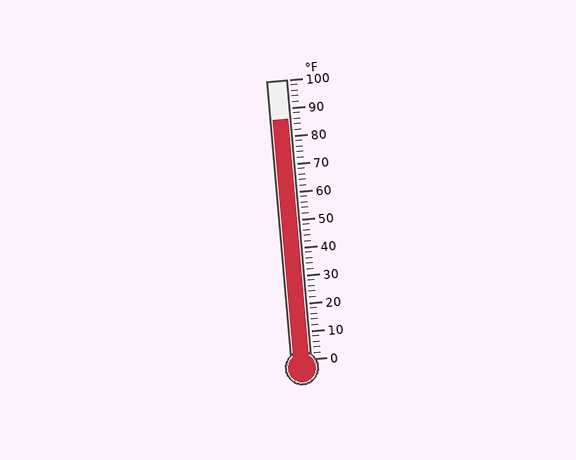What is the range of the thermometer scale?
The thermometer scale ranges from 0°F to 100°F.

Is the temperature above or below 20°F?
The temperature is above 20°F.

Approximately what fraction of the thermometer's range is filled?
The thermometer is filled to approximately 85% of its range.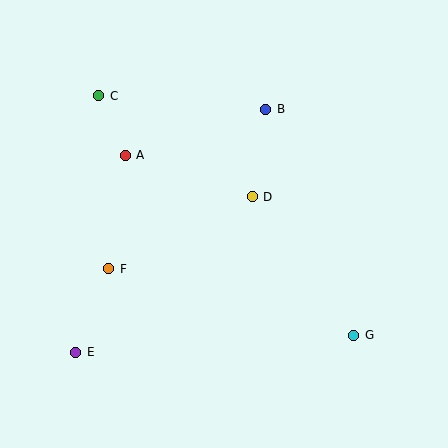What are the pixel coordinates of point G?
Point G is at (354, 335).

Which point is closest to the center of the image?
Point D at (252, 197) is closest to the center.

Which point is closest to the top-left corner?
Point C is closest to the top-left corner.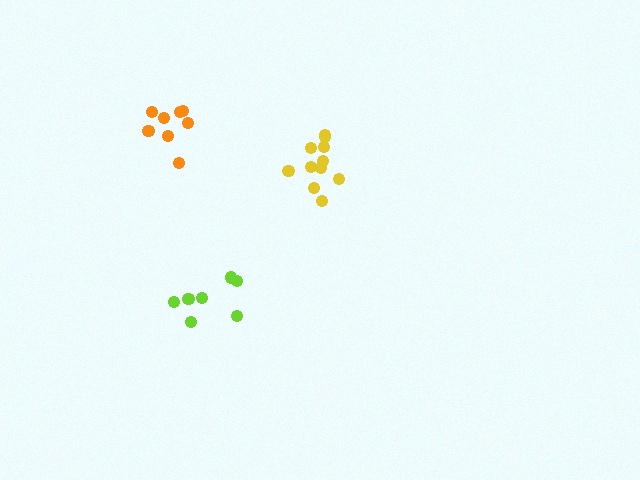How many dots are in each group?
Group 1: 11 dots, Group 2: 8 dots, Group 3: 7 dots (26 total).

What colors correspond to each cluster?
The clusters are colored: yellow, orange, lime.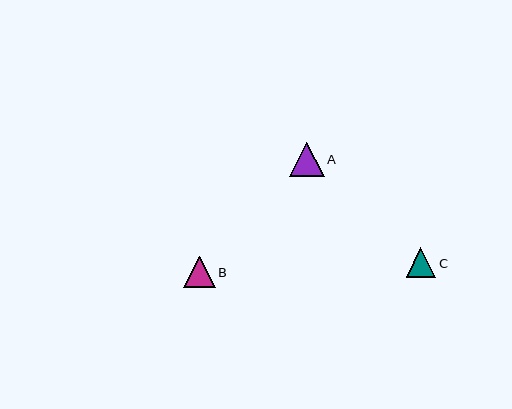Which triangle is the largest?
Triangle A is the largest with a size of approximately 35 pixels.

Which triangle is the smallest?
Triangle C is the smallest with a size of approximately 30 pixels.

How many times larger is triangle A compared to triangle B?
Triangle A is approximately 1.1 times the size of triangle B.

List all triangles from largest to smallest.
From largest to smallest: A, B, C.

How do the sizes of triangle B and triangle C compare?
Triangle B and triangle C are approximately the same size.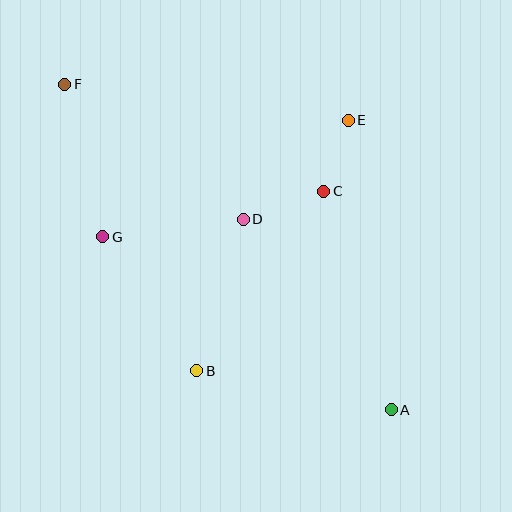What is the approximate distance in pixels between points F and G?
The distance between F and G is approximately 157 pixels.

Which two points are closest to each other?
Points C and E are closest to each other.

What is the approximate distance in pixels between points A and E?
The distance between A and E is approximately 292 pixels.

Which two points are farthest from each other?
Points A and F are farthest from each other.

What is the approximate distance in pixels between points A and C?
The distance between A and C is approximately 229 pixels.